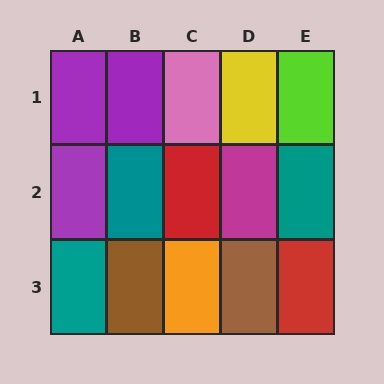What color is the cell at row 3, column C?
Orange.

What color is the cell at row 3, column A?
Teal.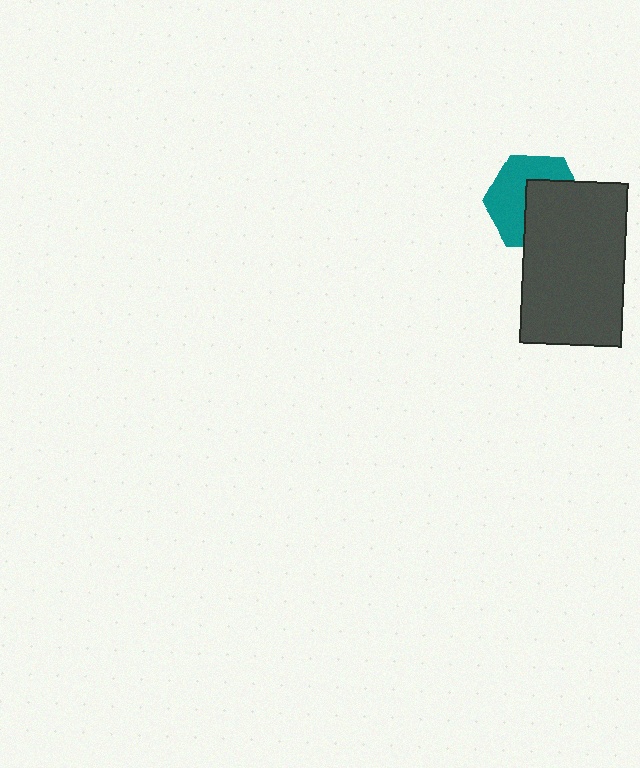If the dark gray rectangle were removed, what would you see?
You would see the complete teal hexagon.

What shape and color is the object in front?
The object in front is a dark gray rectangle.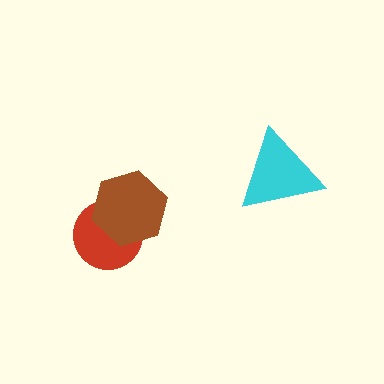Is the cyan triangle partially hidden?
No, no other shape covers it.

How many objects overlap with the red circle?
1 object overlaps with the red circle.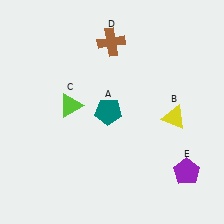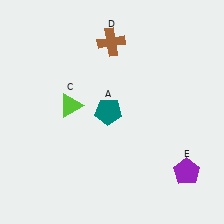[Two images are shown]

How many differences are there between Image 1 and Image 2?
There is 1 difference between the two images.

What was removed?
The yellow triangle (B) was removed in Image 2.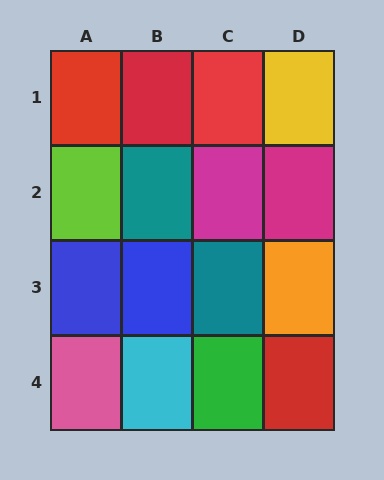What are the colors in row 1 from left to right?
Red, red, red, yellow.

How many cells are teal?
2 cells are teal.